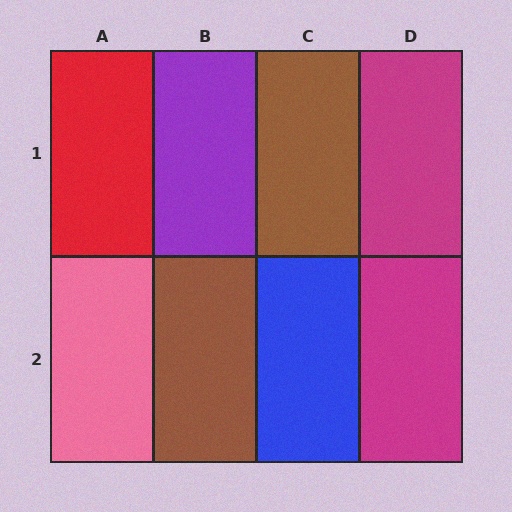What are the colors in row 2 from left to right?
Pink, brown, blue, magenta.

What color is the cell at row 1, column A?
Red.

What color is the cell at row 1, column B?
Purple.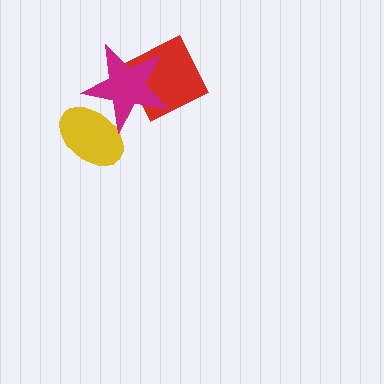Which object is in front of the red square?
The magenta star is in front of the red square.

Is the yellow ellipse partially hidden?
Yes, it is partially covered by another shape.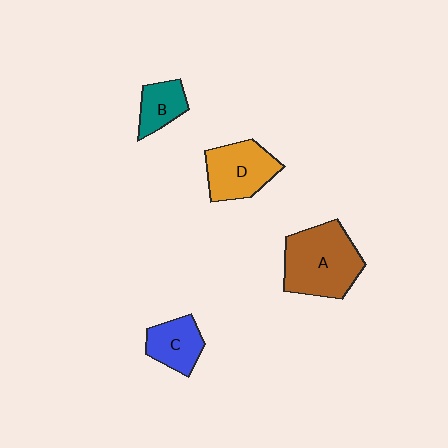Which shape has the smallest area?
Shape B (teal).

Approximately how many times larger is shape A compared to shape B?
Approximately 2.4 times.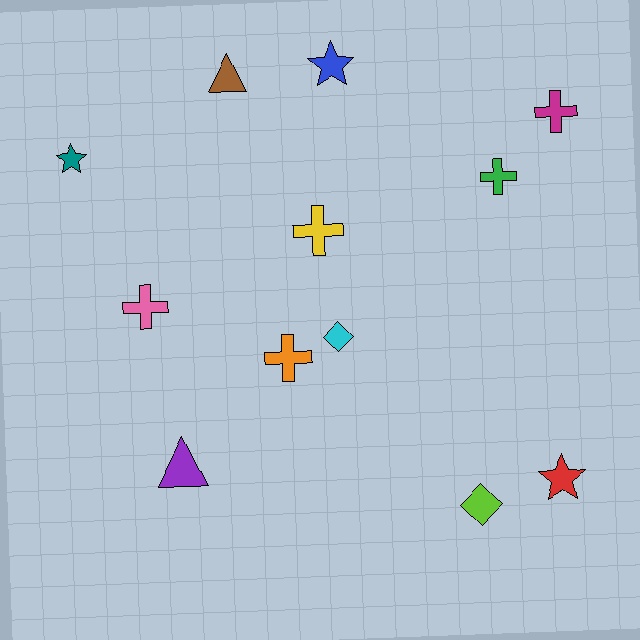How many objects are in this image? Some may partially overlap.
There are 12 objects.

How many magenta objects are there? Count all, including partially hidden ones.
There is 1 magenta object.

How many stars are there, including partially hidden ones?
There are 3 stars.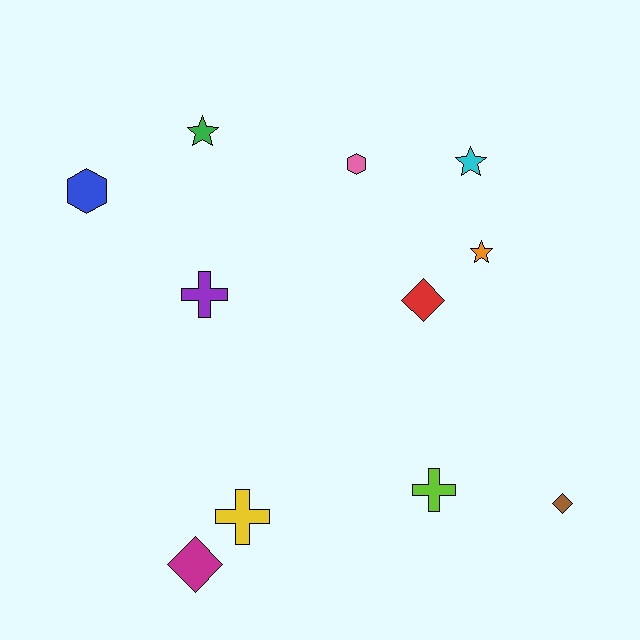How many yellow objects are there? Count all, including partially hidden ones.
There is 1 yellow object.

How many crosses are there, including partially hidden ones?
There are 3 crosses.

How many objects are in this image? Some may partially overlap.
There are 11 objects.